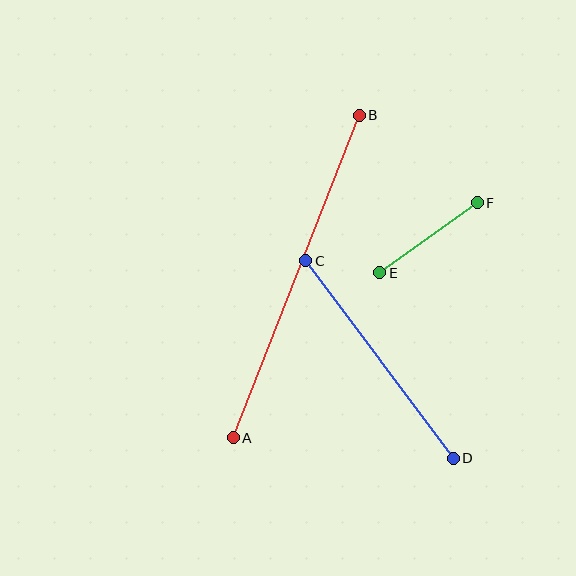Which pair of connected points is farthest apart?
Points A and B are farthest apart.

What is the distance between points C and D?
The distance is approximately 247 pixels.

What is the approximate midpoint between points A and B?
The midpoint is at approximately (296, 277) pixels.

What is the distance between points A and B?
The distance is approximately 346 pixels.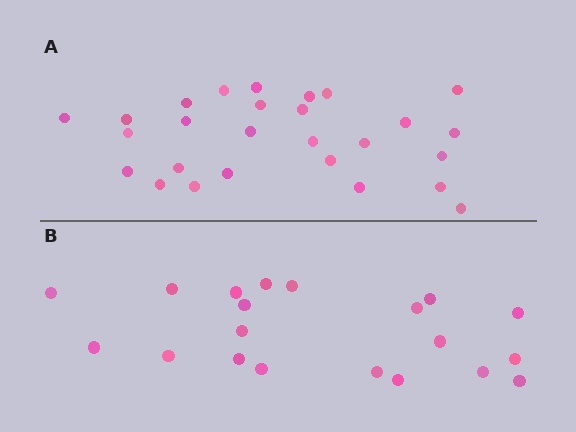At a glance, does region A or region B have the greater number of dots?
Region A (the top region) has more dots.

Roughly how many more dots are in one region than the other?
Region A has roughly 8 or so more dots than region B.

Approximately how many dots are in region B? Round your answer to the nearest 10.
About 20 dots.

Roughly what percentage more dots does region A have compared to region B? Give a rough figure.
About 35% more.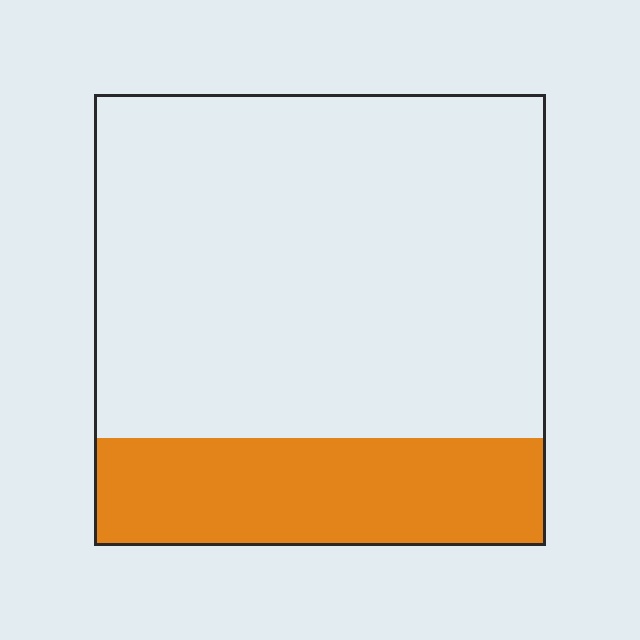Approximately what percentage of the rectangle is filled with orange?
Approximately 25%.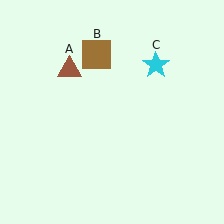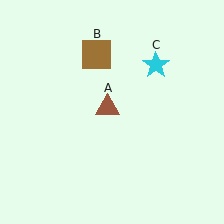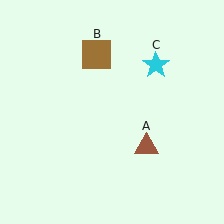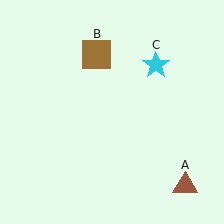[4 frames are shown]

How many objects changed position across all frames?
1 object changed position: brown triangle (object A).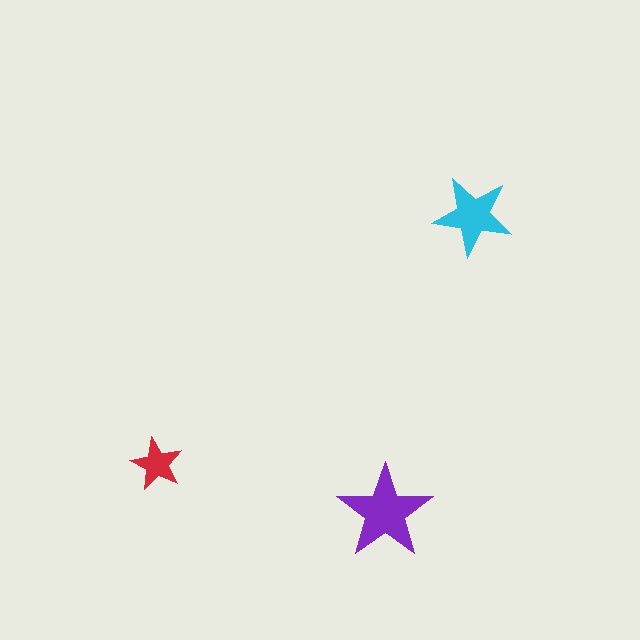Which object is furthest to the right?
The cyan star is rightmost.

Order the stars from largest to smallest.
the purple one, the cyan one, the red one.